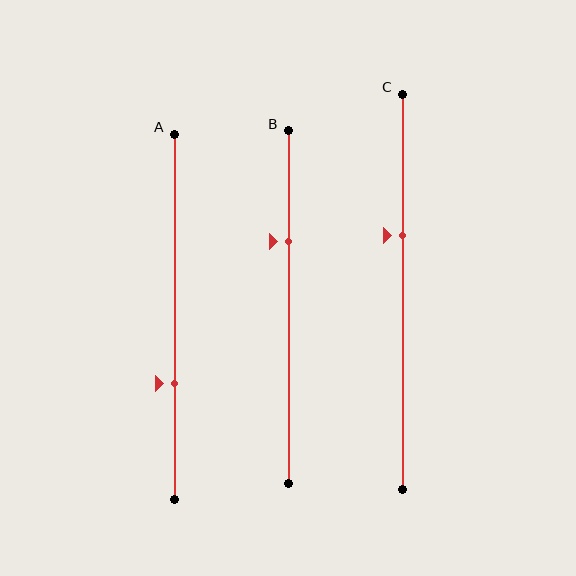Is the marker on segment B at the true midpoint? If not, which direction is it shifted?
No, the marker on segment B is shifted upward by about 19% of the segment length.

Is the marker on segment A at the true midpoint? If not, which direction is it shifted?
No, the marker on segment A is shifted downward by about 18% of the segment length.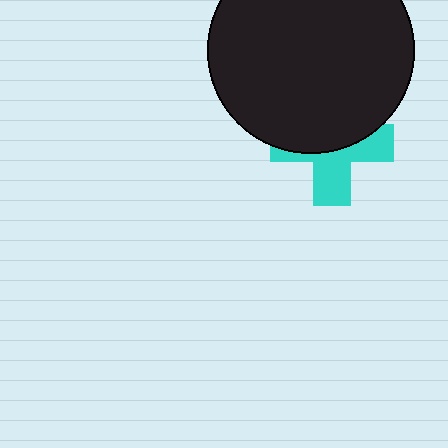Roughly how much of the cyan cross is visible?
About half of it is visible (roughly 46%).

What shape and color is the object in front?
The object in front is a black circle.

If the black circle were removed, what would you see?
You would see the complete cyan cross.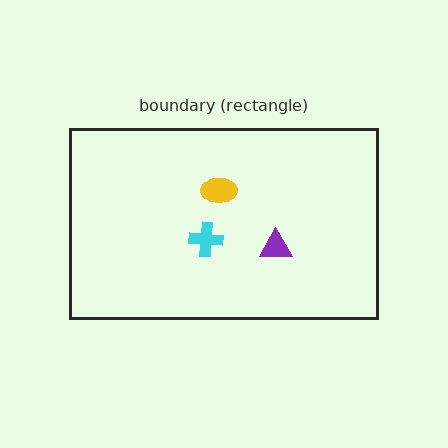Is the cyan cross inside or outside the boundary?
Inside.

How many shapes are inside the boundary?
3 inside, 0 outside.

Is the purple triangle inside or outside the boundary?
Inside.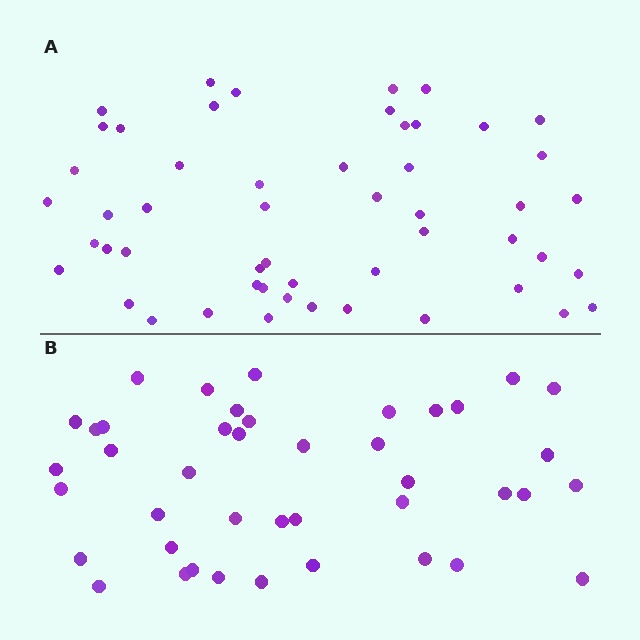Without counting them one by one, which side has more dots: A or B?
Region A (the top region) has more dots.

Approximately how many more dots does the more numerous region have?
Region A has roughly 10 or so more dots than region B.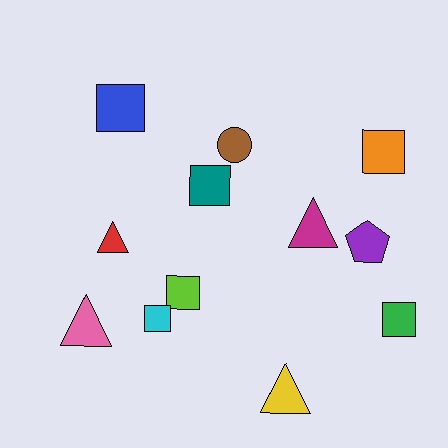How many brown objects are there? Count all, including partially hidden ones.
There is 1 brown object.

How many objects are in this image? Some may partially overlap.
There are 12 objects.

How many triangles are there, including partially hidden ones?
There are 4 triangles.